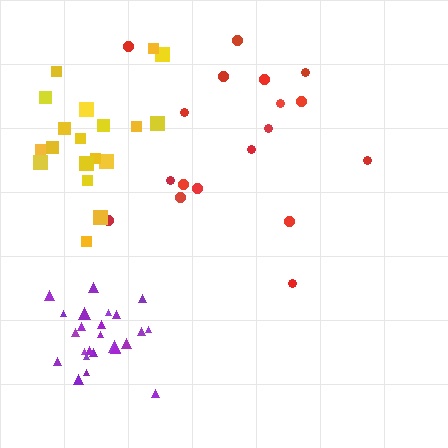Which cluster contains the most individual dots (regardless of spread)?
Purple (24).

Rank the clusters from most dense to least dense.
purple, yellow, red.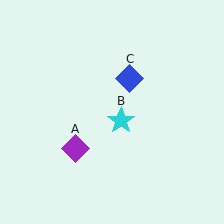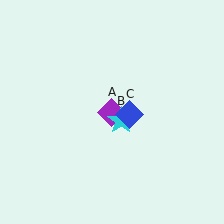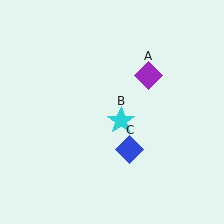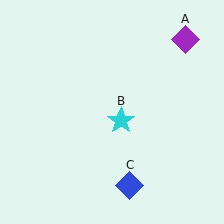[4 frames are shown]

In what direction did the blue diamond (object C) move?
The blue diamond (object C) moved down.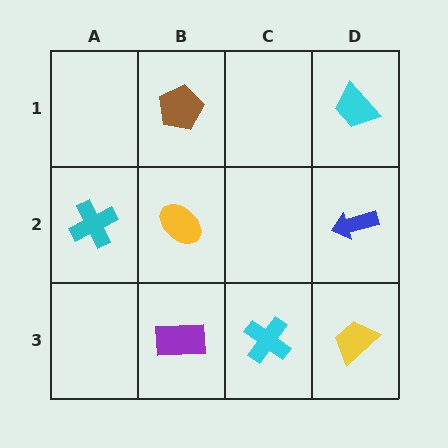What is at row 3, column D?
A yellow trapezoid.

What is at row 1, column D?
A cyan trapezoid.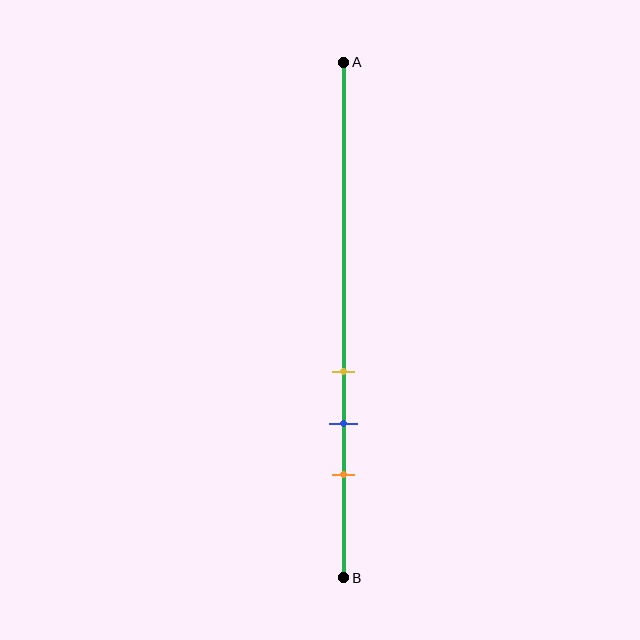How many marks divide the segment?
There are 3 marks dividing the segment.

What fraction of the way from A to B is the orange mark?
The orange mark is approximately 80% (0.8) of the way from A to B.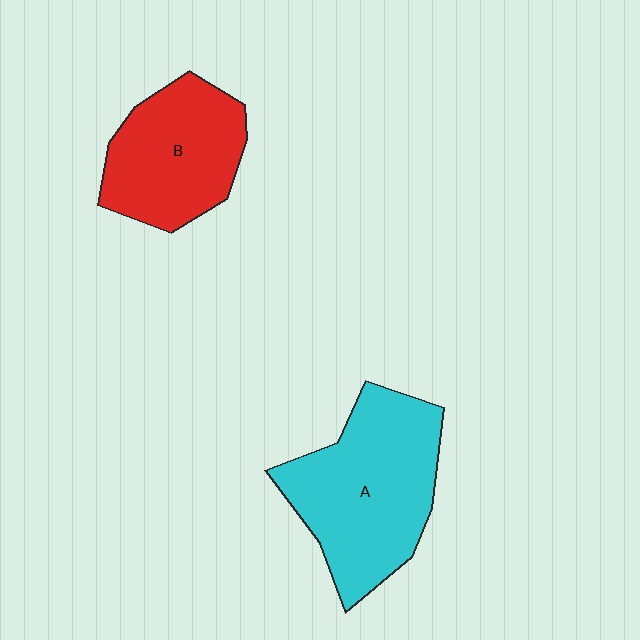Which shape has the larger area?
Shape A (cyan).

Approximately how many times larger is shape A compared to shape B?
Approximately 1.3 times.